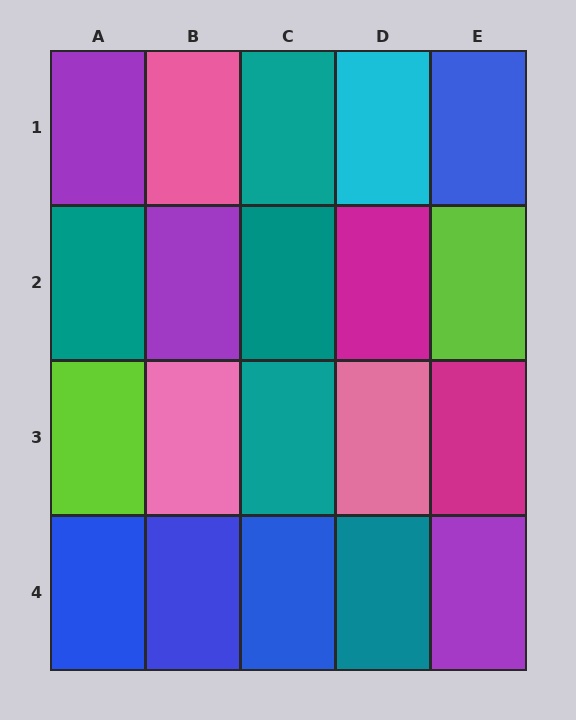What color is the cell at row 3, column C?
Teal.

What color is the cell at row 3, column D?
Pink.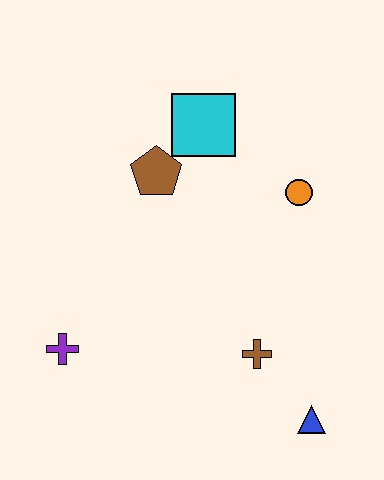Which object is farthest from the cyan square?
The blue triangle is farthest from the cyan square.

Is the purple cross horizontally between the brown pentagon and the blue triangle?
No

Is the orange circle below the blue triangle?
No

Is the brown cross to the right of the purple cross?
Yes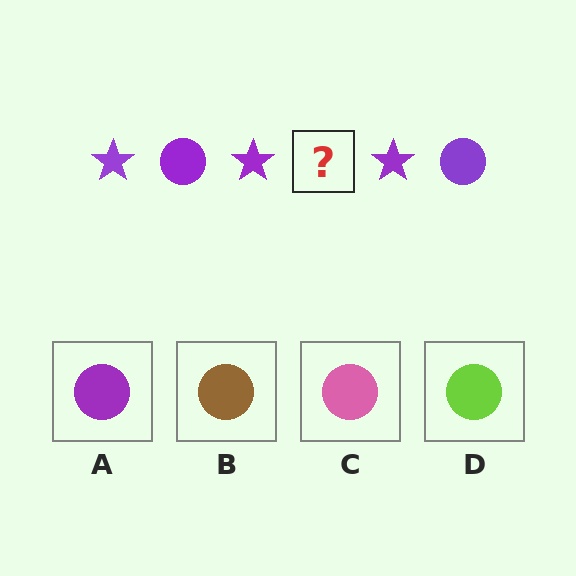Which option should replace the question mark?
Option A.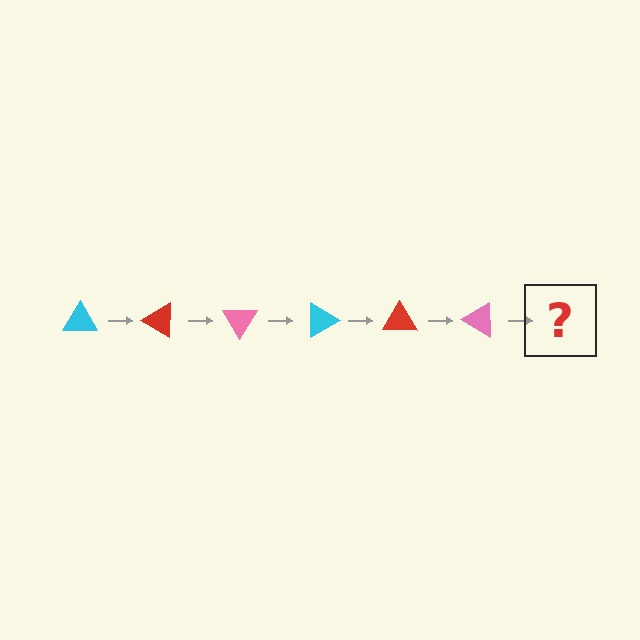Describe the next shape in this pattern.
It should be a cyan triangle, rotated 180 degrees from the start.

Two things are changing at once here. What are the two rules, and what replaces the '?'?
The two rules are that it rotates 30 degrees each step and the color cycles through cyan, red, and pink. The '?' should be a cyan triangle, rotated 180 degrees from the start.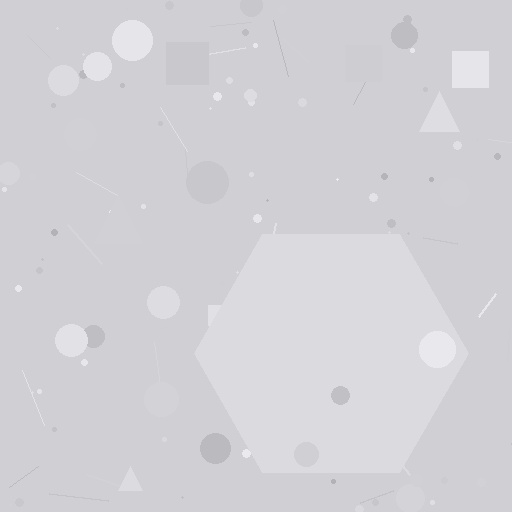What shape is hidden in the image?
A hexagon is hidden in the image.